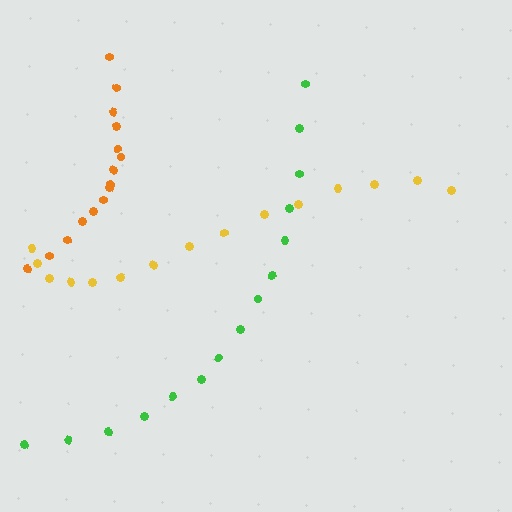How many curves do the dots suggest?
There are 3 distinct paths.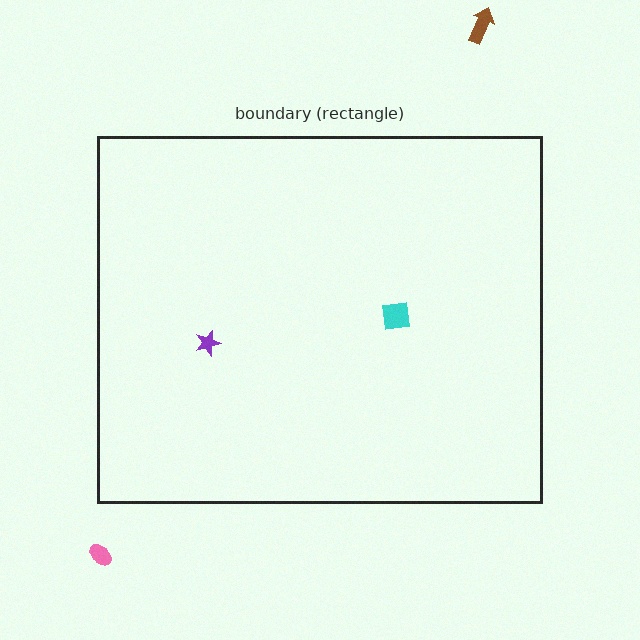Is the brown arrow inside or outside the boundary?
Outside.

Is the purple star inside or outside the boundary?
Inside.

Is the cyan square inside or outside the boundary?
Inside.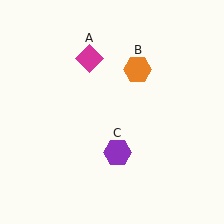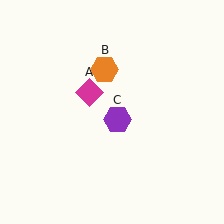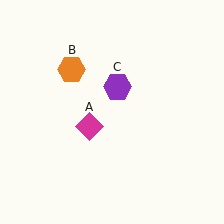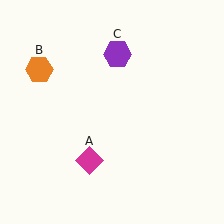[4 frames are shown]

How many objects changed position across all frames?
3 objects changed position: magenta diamond (object A), orange hexagon (object B), purple hexagon (object C).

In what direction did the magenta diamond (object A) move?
The magenta diamond (object A) moved down.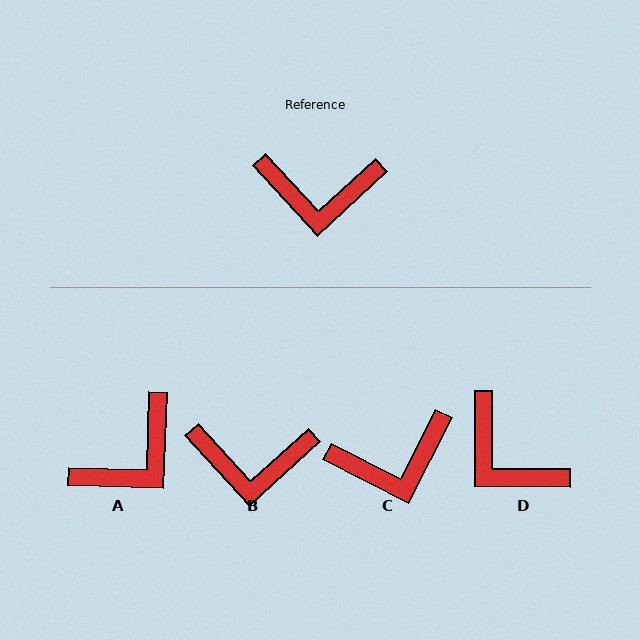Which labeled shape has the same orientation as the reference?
B.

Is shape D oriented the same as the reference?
No, it is off by about 43 degrees.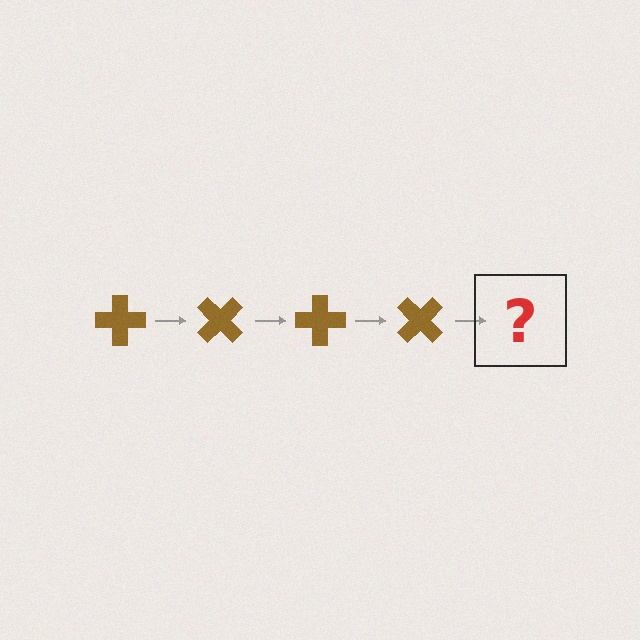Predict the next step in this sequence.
The next step is a brown cross rotated 180 degrees.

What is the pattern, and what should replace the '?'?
The pattern is that the cross rotates 45 degrees each step. The '?' should be a brown cross rotated 180 degrees.